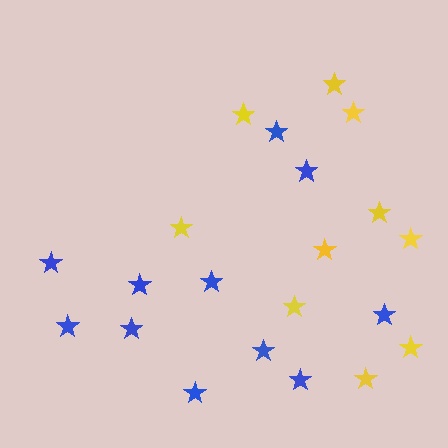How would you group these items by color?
There are 2 groups: one group of blue stars (11) and one group of yellow stars (10).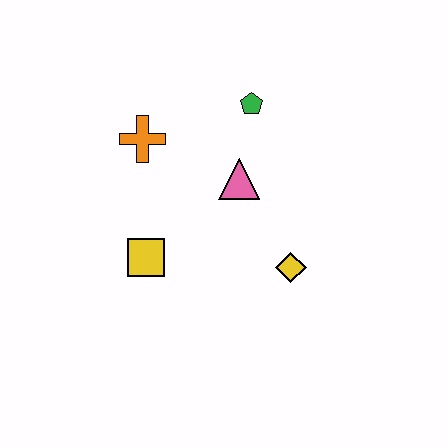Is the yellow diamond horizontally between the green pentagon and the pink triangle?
No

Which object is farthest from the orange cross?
The yellow diamond is farthest from the orange cross.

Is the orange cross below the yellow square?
No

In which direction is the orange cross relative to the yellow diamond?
The orange cross is to the left of the yellow diamond.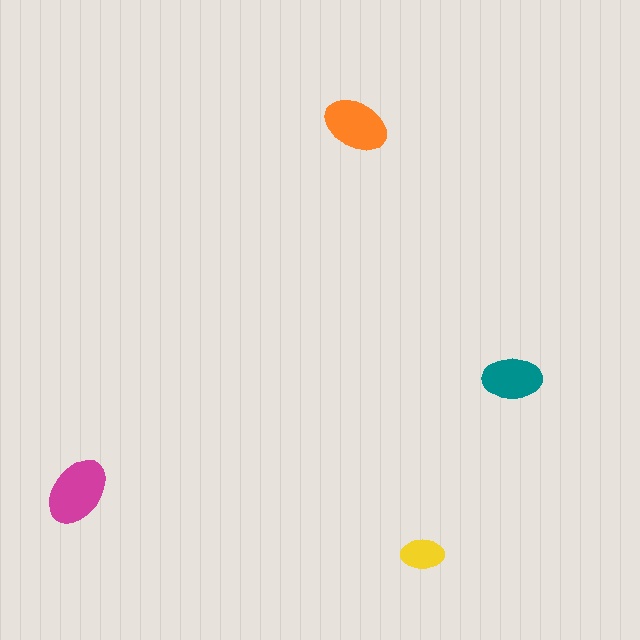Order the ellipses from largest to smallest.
the magenta one, the orange one, the teal one, the yellow one.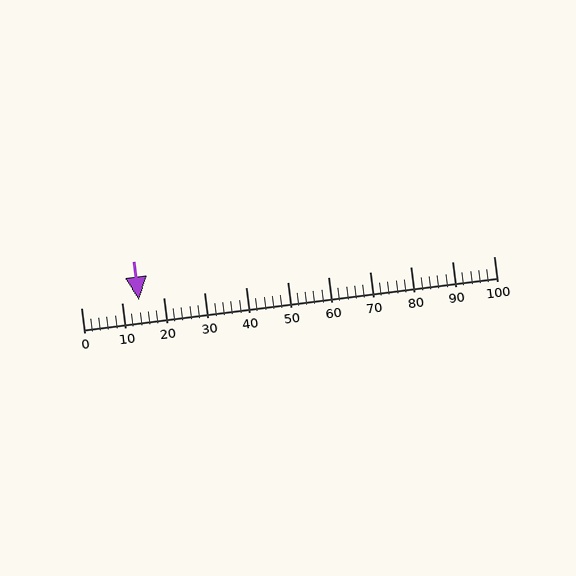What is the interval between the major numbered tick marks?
The major tick marks are spaced 10 units apart.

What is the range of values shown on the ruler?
The ruler shows values from 0 to 100.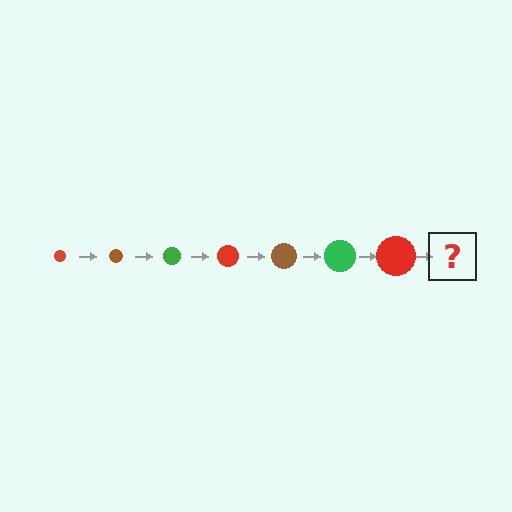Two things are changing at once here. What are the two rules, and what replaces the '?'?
The two rules are that the circle grows larger each step and the color cycles through red, brown, and green. The '?' should be a brown circle, larger than the previous one.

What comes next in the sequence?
The next element should be a brown circle, larger than the previous one.